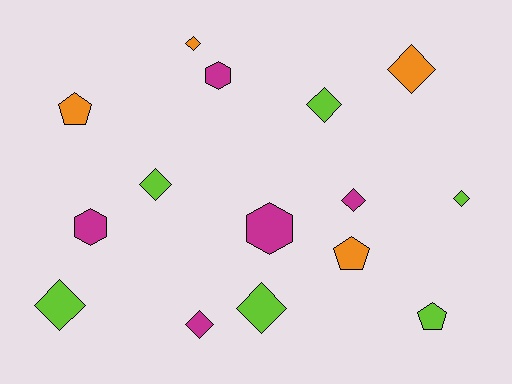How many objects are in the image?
There are 15 objects.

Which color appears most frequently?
Lime, with 6 objects.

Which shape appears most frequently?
Diamond, with 9 objects.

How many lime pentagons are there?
There is 1 lime pentagon.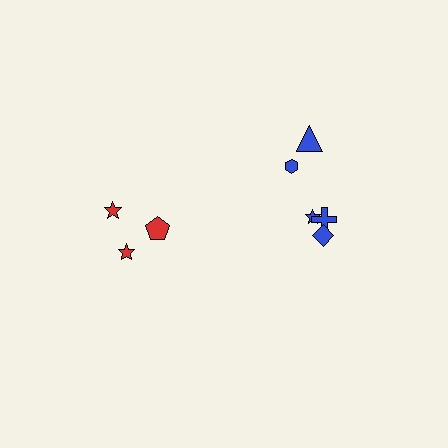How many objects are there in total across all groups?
There are 8 objects.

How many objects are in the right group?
There are 5 objects.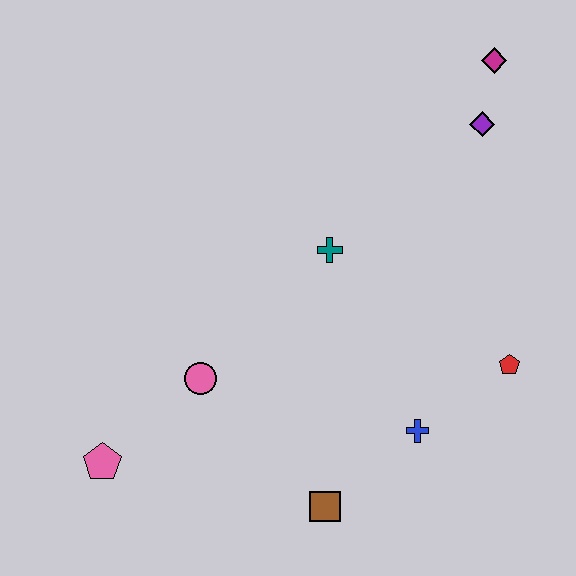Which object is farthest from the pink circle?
The magenta diamond is farthest from the pink circle.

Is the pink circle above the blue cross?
Yes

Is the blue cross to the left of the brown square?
No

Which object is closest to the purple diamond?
The magenta diamond is closest to the purple diamond.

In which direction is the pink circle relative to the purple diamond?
The pink circle is to the left of the purple diamond.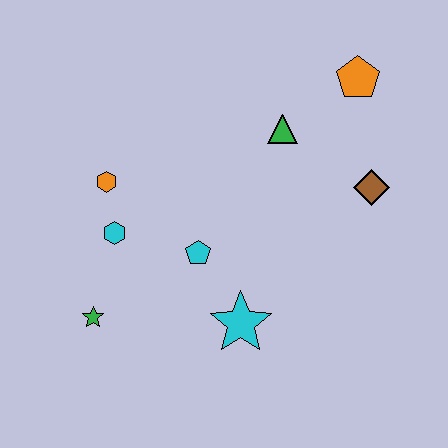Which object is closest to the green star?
The cyan hexagon is closest to the green star.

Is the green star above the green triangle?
No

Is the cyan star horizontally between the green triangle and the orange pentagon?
No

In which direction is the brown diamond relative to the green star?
The brown diamond is to the right of the green star.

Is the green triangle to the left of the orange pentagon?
Yes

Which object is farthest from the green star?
The orange pentagon is farthest from the green star.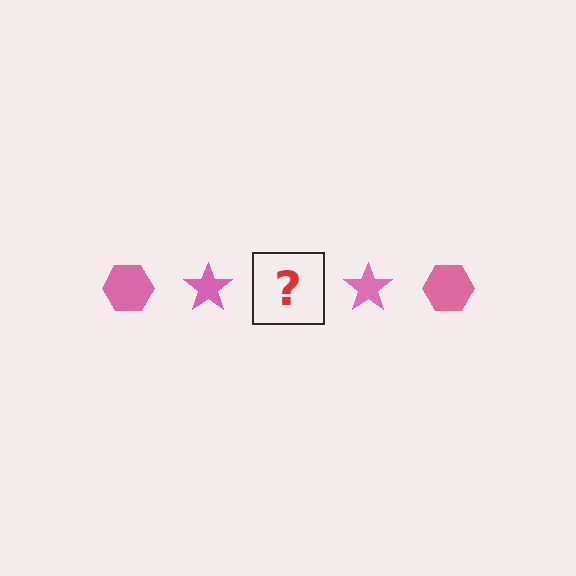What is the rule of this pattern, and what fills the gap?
The rule is that the pattern cycles through hexagon, star shapes in pink. The gap should be filled with a pink hexagon.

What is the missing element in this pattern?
The missing element is a pink hexagon.